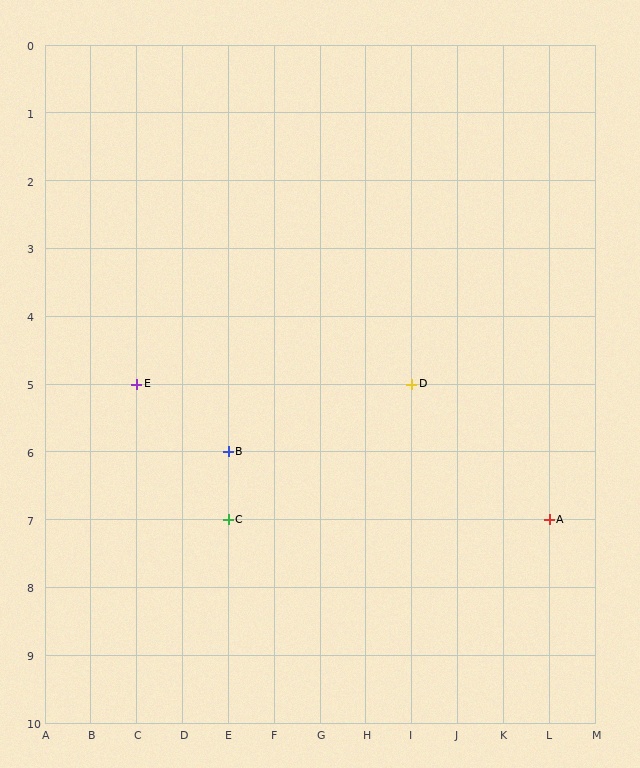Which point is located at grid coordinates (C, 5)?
Point E is at (C, 5).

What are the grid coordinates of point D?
Point D is at grid coordinates (I, 5).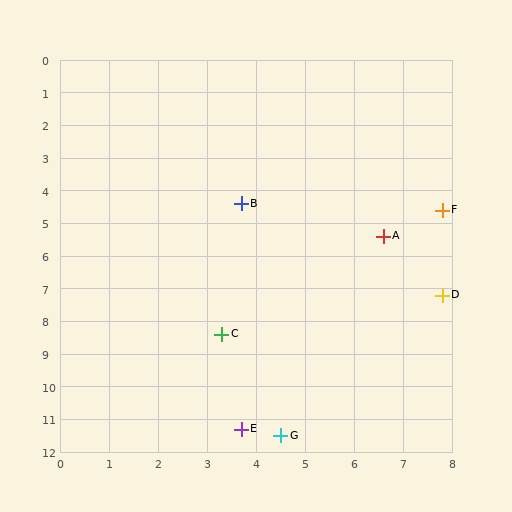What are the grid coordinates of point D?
Point D is at approximately (7.8, 7.2).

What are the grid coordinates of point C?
Point C is at approximately (3.3, 8.4).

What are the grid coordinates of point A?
Point A is at approximately (6.6, 5.4).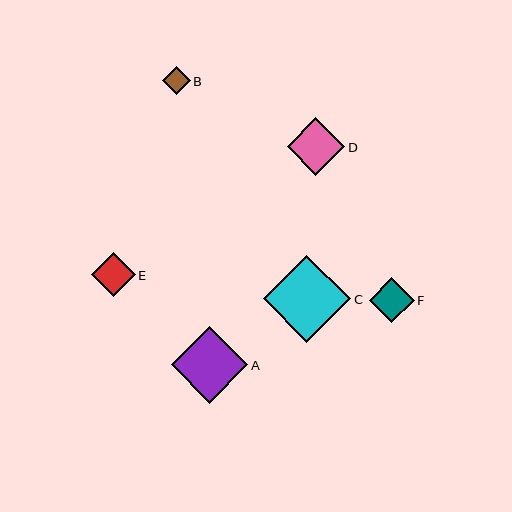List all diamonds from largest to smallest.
From largest to smallest: C, A, D, F, E, B.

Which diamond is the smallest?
Diamond B is the smallest with a size of approximately 28 pixels.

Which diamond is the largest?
Diamond C is the largest with a size of approximately 88 pixels.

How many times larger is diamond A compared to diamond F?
Diamond A is approximately 1.7 times the size of diamond F.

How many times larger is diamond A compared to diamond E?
Diamond A is approximately 1.7 times the size of diamond E.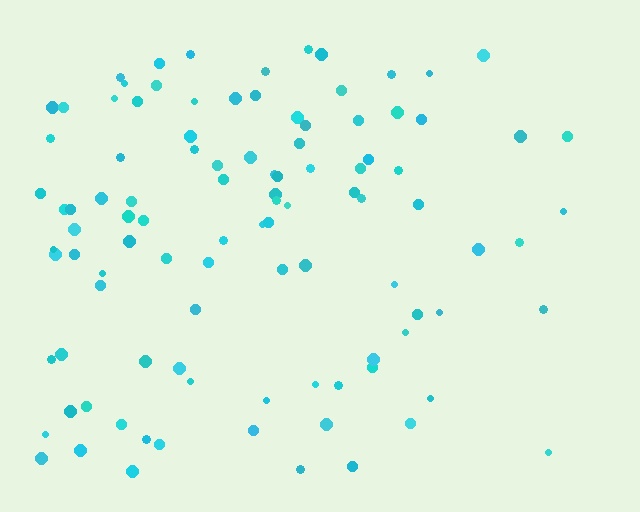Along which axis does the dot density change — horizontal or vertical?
Horizontal.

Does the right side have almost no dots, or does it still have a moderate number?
Still a moderate number, just noticeably fewer than the left.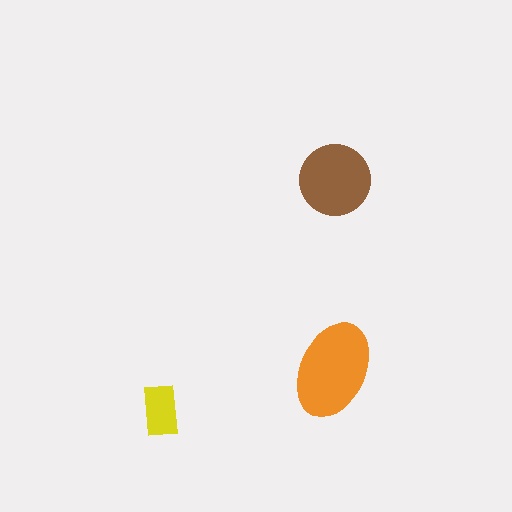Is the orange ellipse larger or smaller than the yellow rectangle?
Larger.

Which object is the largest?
The orange ellipse.